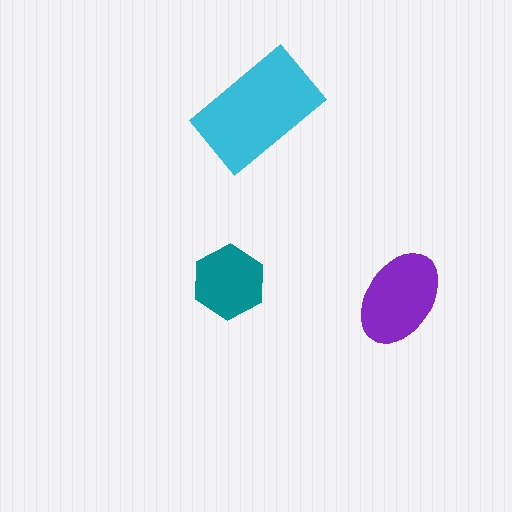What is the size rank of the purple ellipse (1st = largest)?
2nd.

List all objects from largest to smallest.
The cyan rectangle, the purple ellipse, the teal hexagon.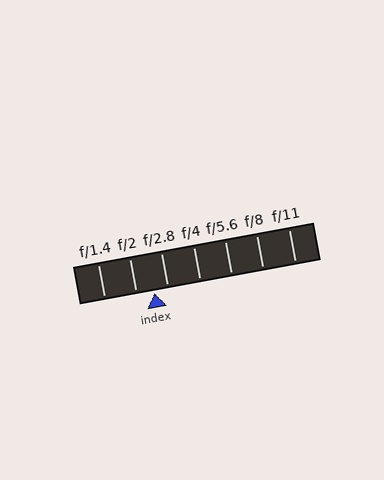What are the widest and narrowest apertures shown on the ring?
The widest aperture shown is f/1.4 and the narrowest is f/11.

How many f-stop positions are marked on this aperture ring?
There are 7 f-stop positions marked.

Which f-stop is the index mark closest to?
The index mark is closest to f/2.8.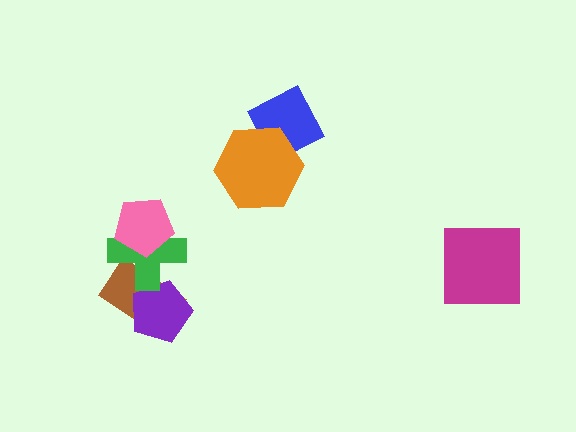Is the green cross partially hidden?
Yes, it is partially covered by another shape.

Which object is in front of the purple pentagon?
The green cross is in front of the purple pentagon.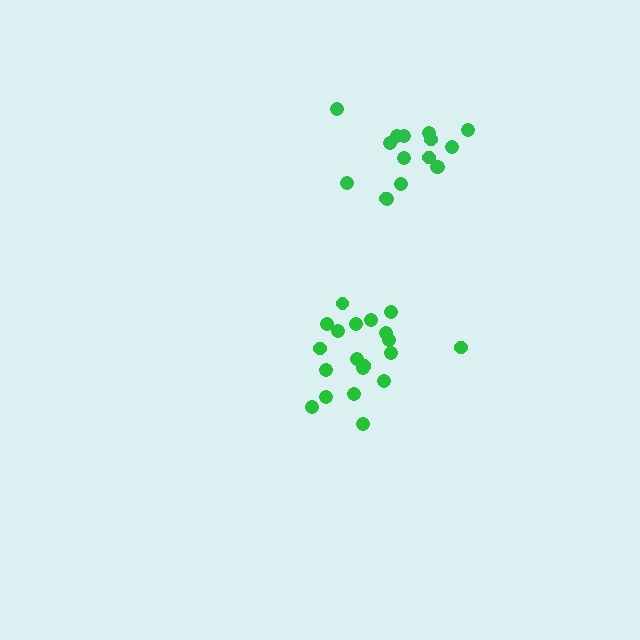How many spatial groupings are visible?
There are 2 spatial groupings.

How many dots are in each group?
Group 1: 20 dots, Group 2: 16 dots (36 total).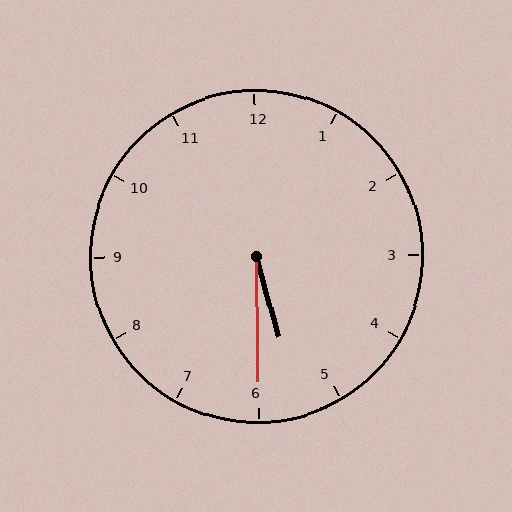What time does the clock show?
5:30.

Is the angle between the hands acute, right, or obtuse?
It is acute.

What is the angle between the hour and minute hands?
Approximately 15 degrees.